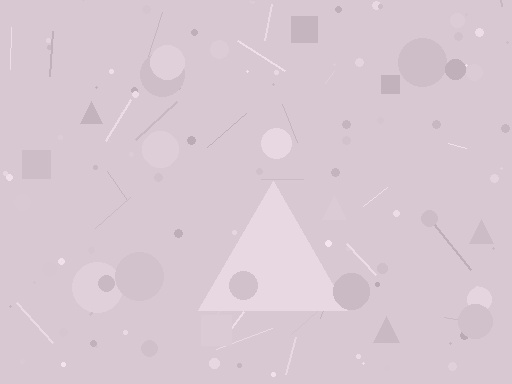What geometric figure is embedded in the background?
A triangle is embedded in the background.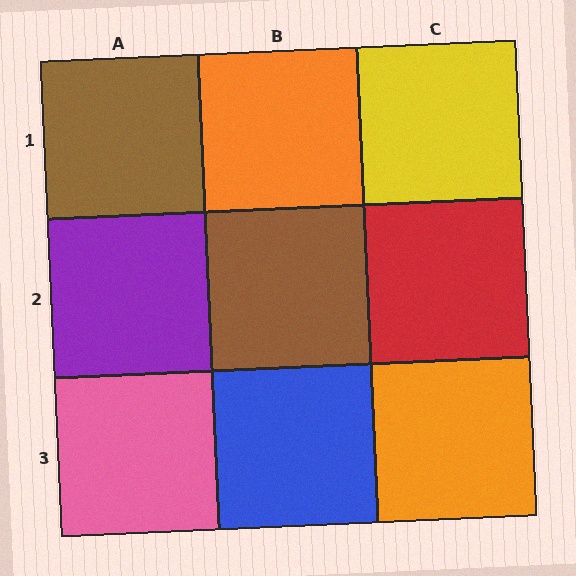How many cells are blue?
1 cell is blue.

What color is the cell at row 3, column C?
Orange.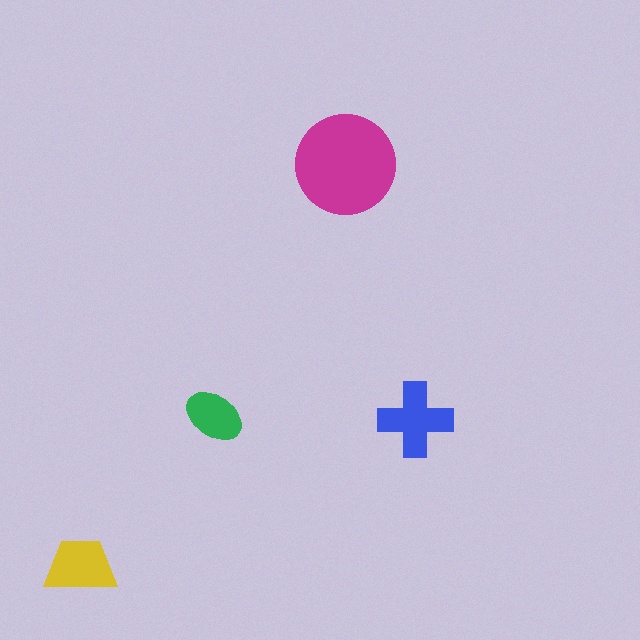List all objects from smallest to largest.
The green ellipse, the yellow trapezoid, the blue cross, the magenta circle.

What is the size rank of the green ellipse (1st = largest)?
4th.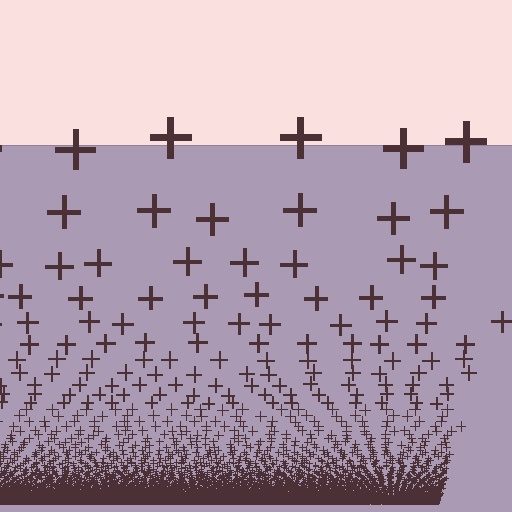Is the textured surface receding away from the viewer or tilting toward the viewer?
The surface appears to tilt toward the viewer. Texture elements get larger and sparser toward the top.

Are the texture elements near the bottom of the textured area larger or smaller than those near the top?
Smaller. The gradient is inverted — elements near the bottom are smaller and denser.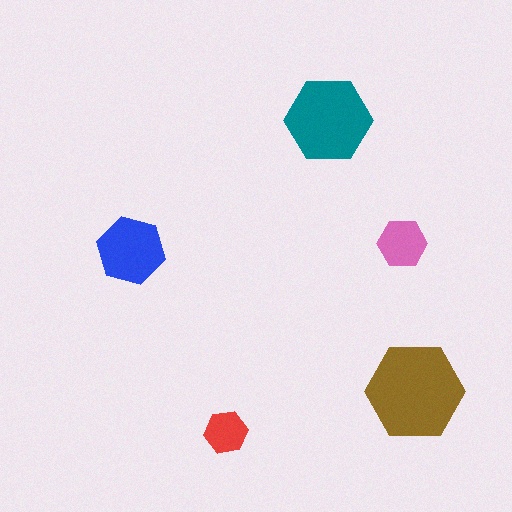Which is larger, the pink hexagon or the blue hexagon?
The blue one.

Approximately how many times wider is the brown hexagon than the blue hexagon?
About 1.5 times wider.